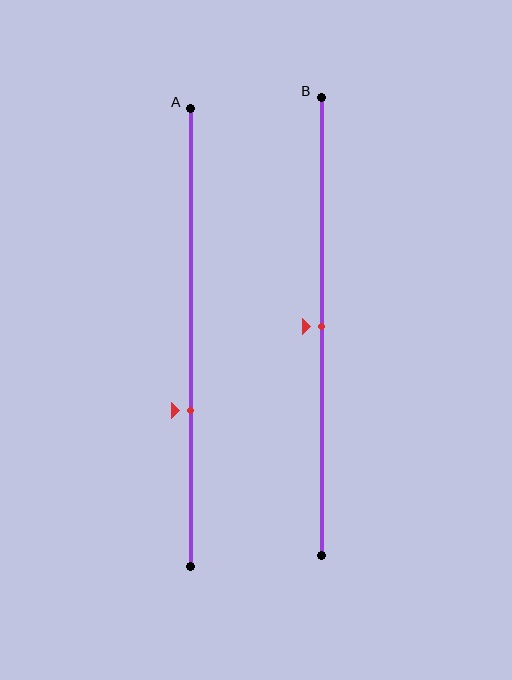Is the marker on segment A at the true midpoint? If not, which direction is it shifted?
No, the marker on segment A is shifted downward by about 16% of the segment length.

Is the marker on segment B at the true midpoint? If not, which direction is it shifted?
Yes, the marker on segment B is at the true midpoint.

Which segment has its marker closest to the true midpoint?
Segment B has its marker closest to the true midpoint.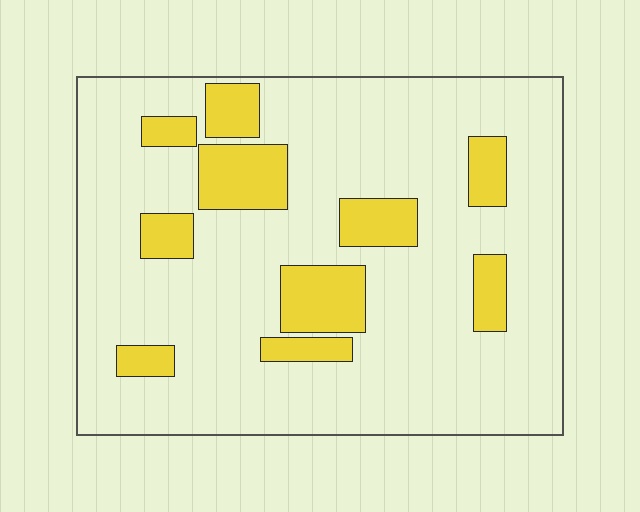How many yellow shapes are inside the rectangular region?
10.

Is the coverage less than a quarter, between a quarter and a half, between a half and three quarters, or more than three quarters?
Less than a quarter.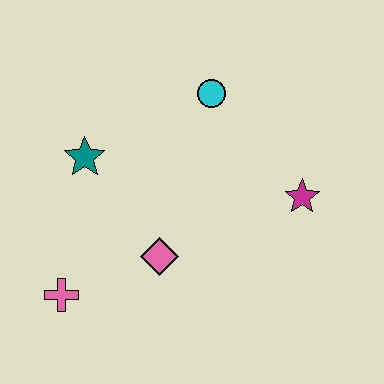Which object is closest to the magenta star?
The cyan circle is closest to the magenta star.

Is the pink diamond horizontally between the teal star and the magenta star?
Yes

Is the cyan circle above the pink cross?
Yes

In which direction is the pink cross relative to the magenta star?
The pink cross is to the left of the magenta star.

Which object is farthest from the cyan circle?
The pink cross is farthest from the cyan circle.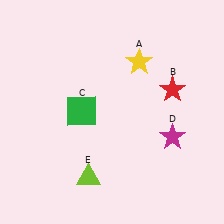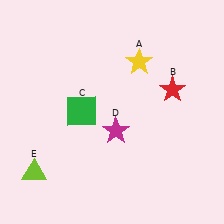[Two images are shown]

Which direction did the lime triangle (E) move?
The lime triangle (E) moved left.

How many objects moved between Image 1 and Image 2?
2 objects moved between the two images.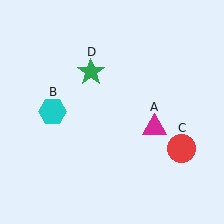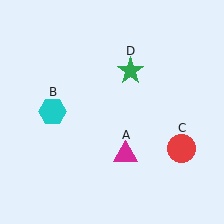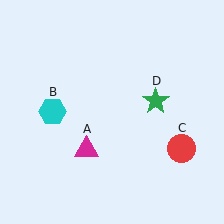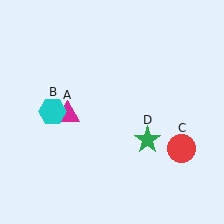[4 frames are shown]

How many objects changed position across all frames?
2 objects changed position: magenta triangle (object A), green star (object D).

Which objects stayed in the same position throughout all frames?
Cyan hexagon (object B) and red circle (object C) remained stationary.